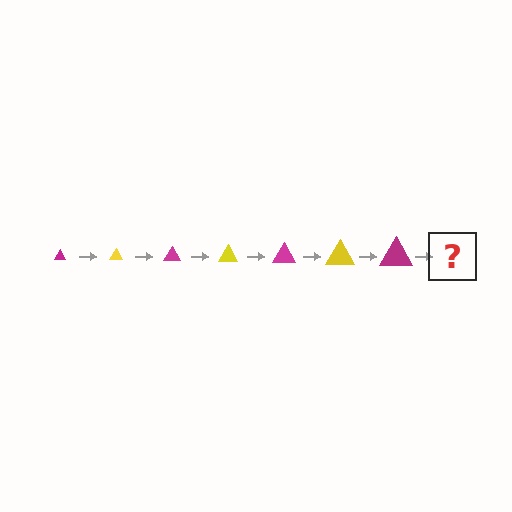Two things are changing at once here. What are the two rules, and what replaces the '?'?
The two rules are that the triangle grows larger each step and the color cycles through magenta and yellow. The '?' should be a yellow triangle, larger than the previous one.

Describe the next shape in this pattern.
It should be a yellow triangle, larger than the previous one.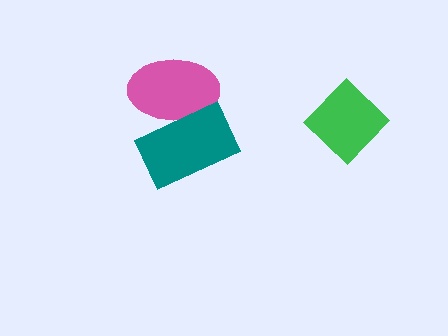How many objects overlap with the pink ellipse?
1 object overlaps with the pink ellipse.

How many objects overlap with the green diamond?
0 objects overlap with the green diamond.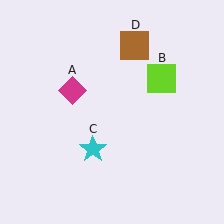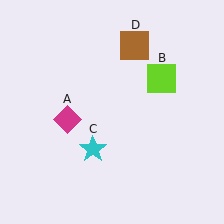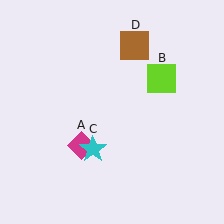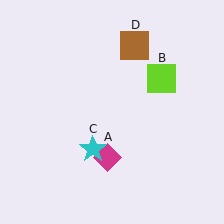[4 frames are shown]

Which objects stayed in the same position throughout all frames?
Lime square (object B) and cyan star (object C) and brown square (object D) remained stationary.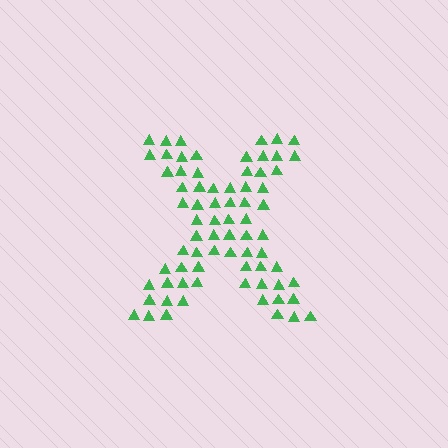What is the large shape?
The large shape is the letter X.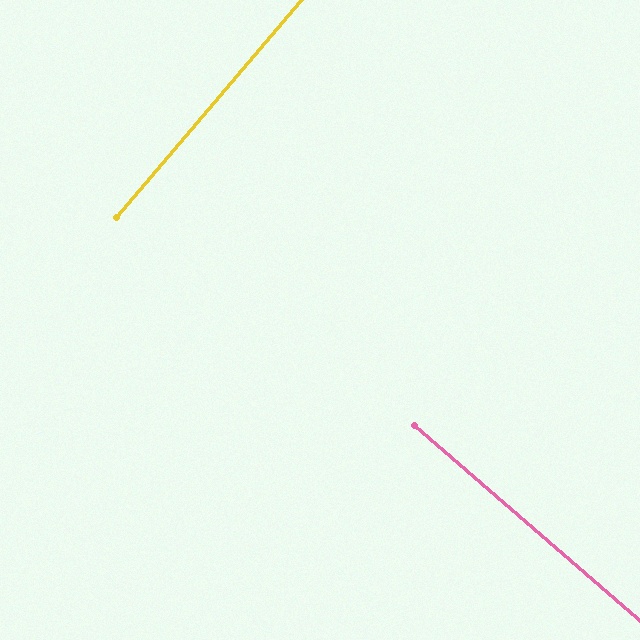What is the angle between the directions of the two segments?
Approximately 89 degrees.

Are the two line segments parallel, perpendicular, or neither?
Perpendicular — they meet at approximately 89°.